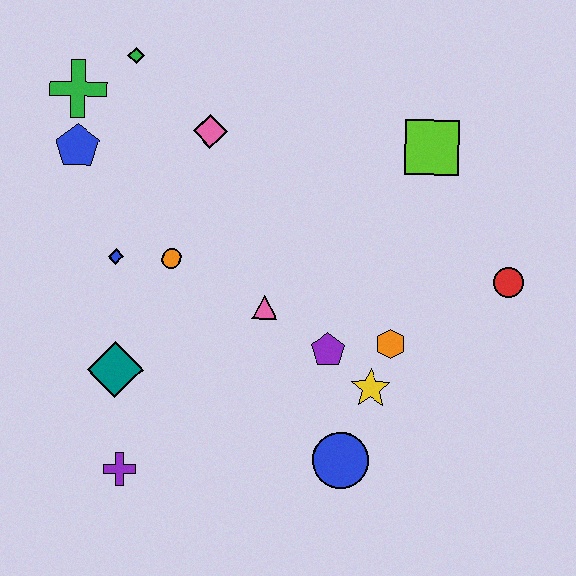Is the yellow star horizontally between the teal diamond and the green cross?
No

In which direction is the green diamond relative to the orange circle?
The green diamond is above the orange circle.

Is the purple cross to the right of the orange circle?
No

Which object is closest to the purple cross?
The teal diamond is closest to the purple cross.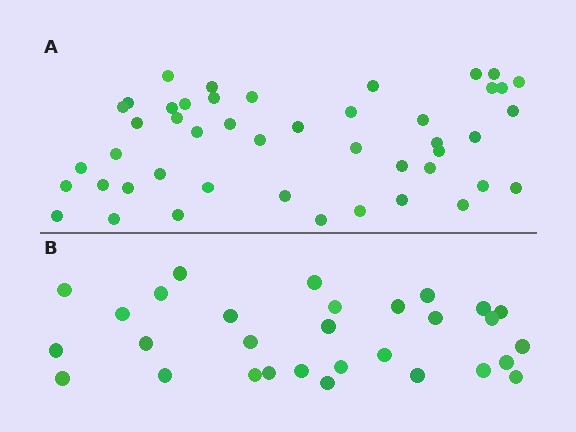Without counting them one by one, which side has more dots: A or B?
Region A (the top region) has more dots.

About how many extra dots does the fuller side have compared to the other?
Region A has approximately 15 more dots than region B.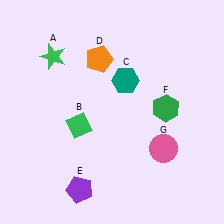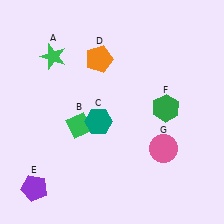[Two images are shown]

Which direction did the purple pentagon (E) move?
The purple pentagon (E) moved left.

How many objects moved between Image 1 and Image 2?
2 objects moved between the two images.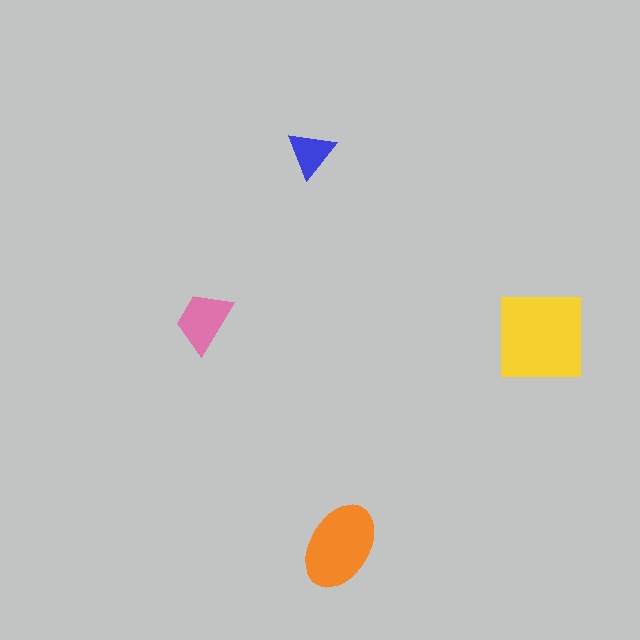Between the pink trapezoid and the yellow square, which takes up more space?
The yellow square.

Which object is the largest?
The yellow square.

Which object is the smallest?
The blue triangle.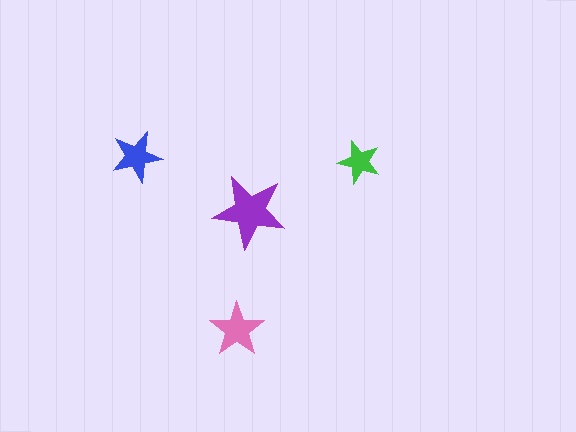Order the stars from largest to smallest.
the purple one, the pink one, the blue one, the green one.